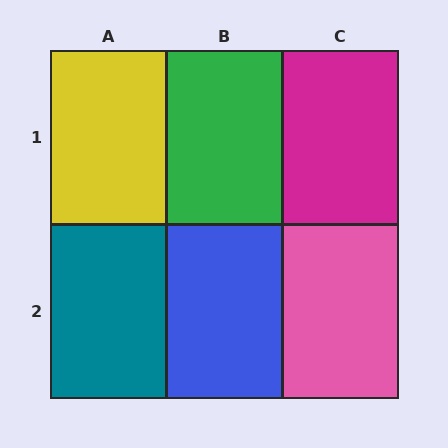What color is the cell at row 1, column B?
Green.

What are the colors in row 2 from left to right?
Teal, blue, pink.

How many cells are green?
1 cell is green.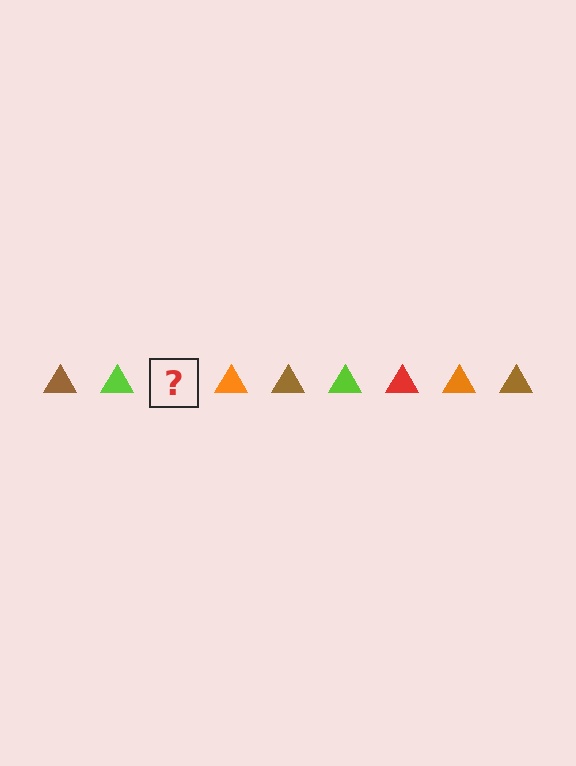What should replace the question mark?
The question mark should be replaced with a red triangle.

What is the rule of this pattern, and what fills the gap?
The rule is that the pattern cycles through brown, lime, red, orange triangles. The gap should be filled with a red triangle.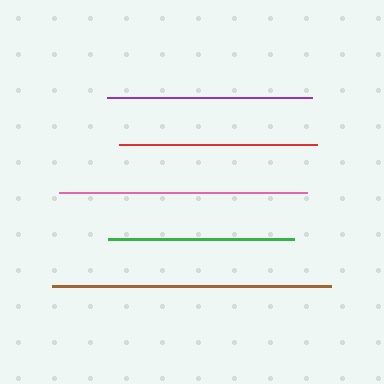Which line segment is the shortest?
The green line is the shortest at approximately 186 pixels.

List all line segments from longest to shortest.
From longest to shortest: brown, pink, purple, red, green.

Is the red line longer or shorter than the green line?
The red line is longer than the green line.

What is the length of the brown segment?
The brown segment is approximately 279 pixels long.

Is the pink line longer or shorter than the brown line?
The brown line is longer than the pink line.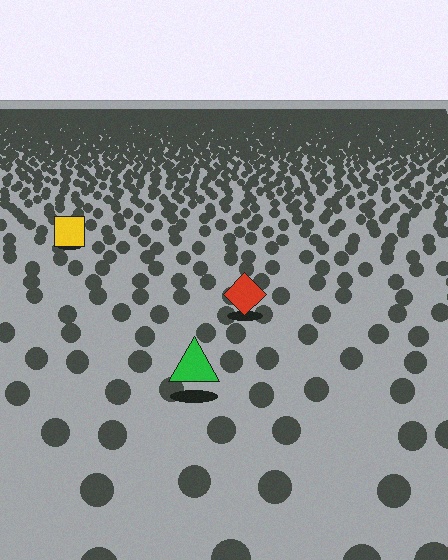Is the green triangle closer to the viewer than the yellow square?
Yes. The green triangle is closer — you can tell from the texture gradient: the ground texture is coarser near it.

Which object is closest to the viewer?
The green triangle is closest. The texture marks near it are larger and more spread out.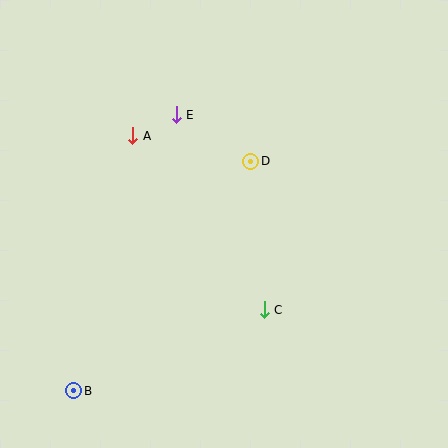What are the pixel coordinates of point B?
Point B is at (74, 391).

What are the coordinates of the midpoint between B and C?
The midpoint between B and C is at (169, 350).